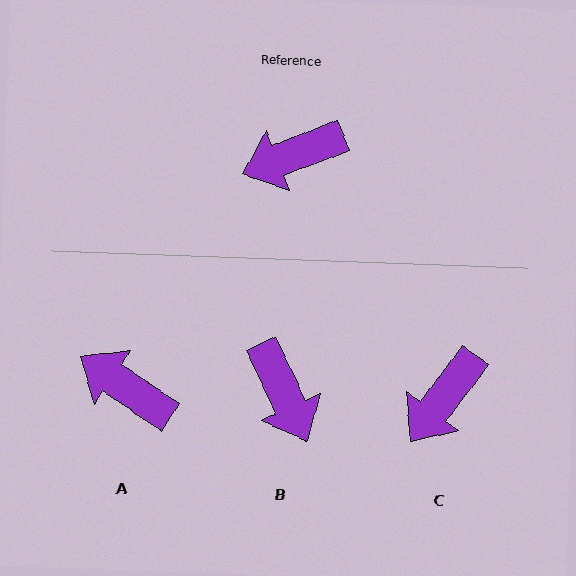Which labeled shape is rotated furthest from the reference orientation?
B, about 94 degrees away.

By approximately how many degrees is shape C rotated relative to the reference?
Approximately 32 degrees counter-clockwise.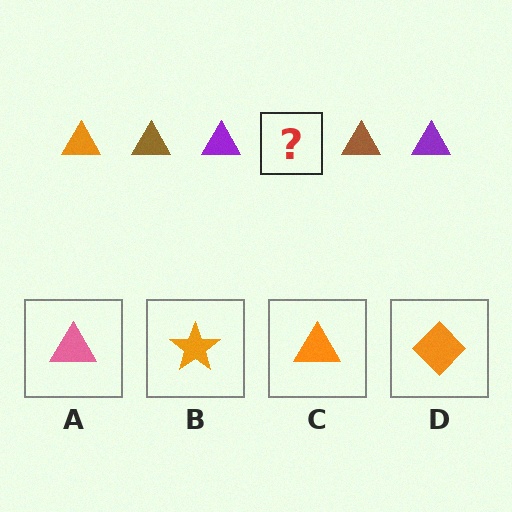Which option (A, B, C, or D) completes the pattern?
C.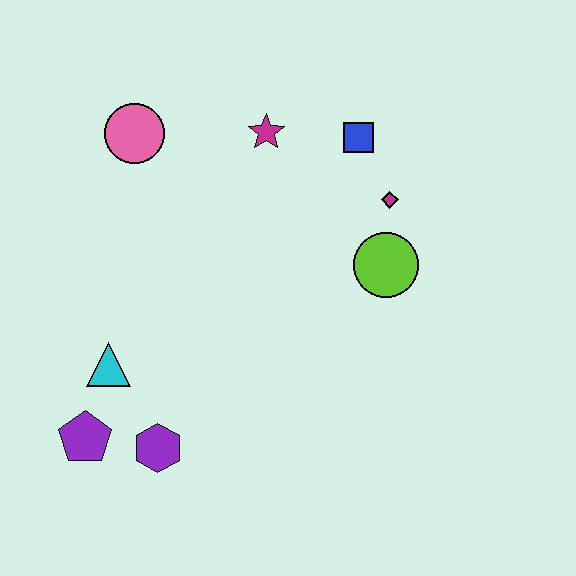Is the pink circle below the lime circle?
No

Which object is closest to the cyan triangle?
The purple pentagon is closest to the cyan triangle.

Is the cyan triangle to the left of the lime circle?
Yes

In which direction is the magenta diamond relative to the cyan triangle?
The magenta diamond is to the right of the cyan triangle.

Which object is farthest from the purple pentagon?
The blue square is farthest from the purple pentagon.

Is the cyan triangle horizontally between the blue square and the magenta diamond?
No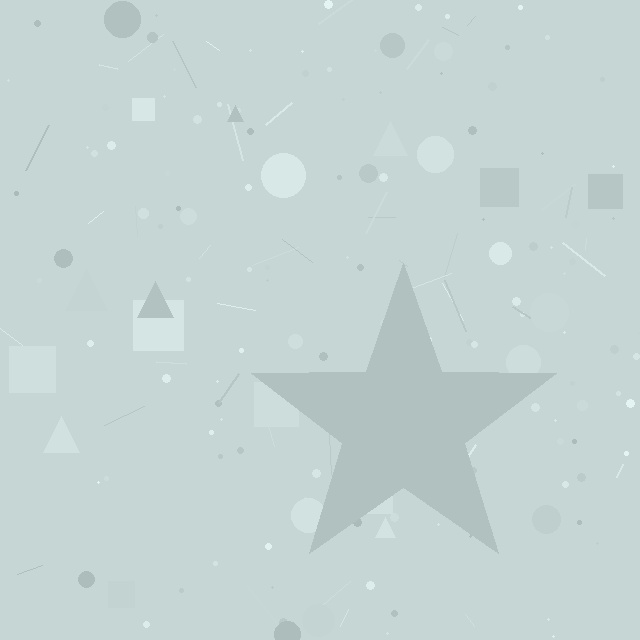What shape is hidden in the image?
A star is hidden in the image.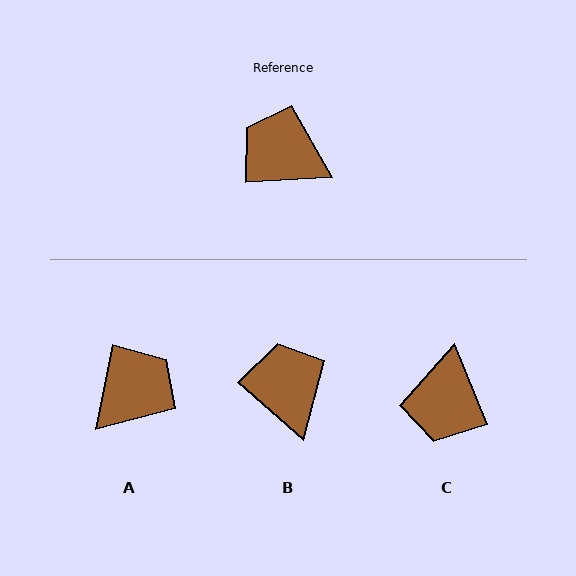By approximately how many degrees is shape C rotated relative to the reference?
Approximately 109 degrees counter-clockwise.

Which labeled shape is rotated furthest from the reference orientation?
C, about 109 degrees away.